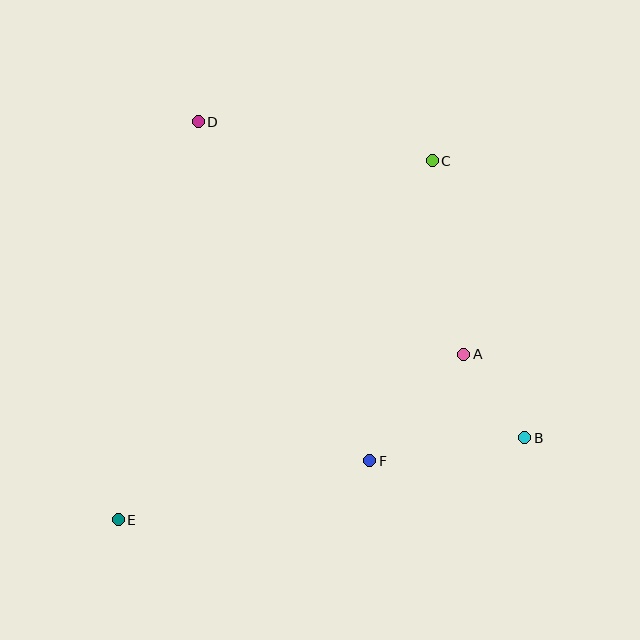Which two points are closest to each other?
Points A and B are closest to each other.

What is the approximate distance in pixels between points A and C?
The distance between A and C is approximately 196 pixels.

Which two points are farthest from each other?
Points C and E are farthest from each other.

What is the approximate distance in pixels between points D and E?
The distance between D and E is approximately 406 pixels.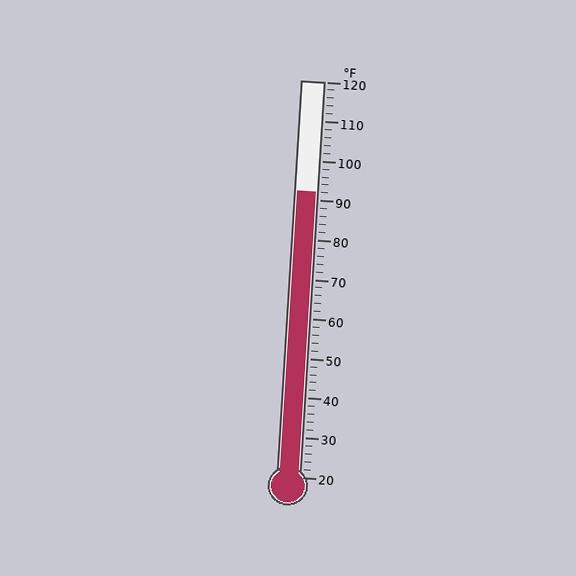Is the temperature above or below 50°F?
The temperature is above 50°F.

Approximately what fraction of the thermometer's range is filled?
The thermometer is filled to approximately 70% of its range.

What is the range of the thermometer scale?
The thermometer scale ranges from 20°F to 120°F.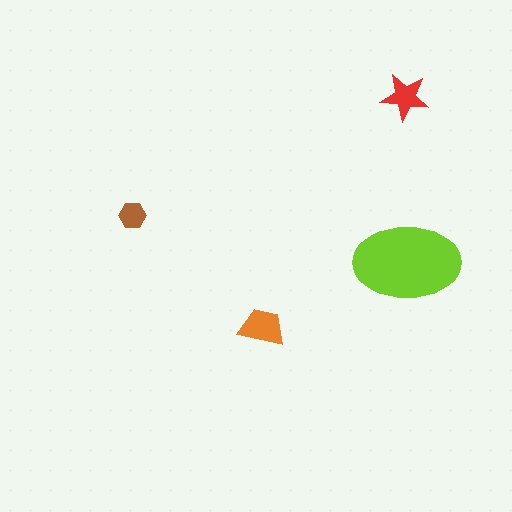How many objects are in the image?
There are 4 objects in the image.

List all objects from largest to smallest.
The lime ellipse, the orange trapezoid, the red star, the brown hexagon.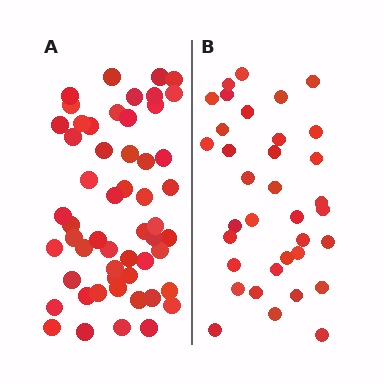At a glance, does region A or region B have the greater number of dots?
Region A (the left region) has more dots.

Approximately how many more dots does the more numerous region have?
Region A has approximately 20 more dots than region B.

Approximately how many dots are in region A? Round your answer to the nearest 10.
About 50 dots. (The exact count is 54, which rounds to 50.)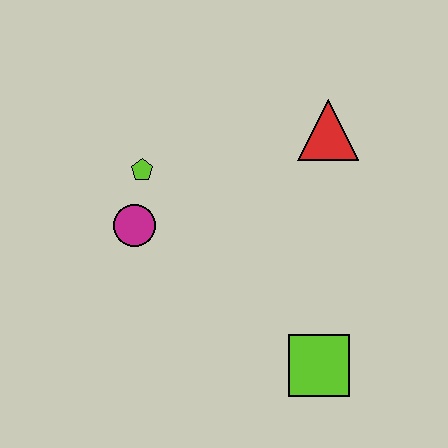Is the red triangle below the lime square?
No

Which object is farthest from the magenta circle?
The lime square is farthest from the magenta circle.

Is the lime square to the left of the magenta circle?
No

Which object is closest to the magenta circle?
The lime pentagon is closest to the magenta circle.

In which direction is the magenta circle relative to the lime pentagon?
The magenta circle is below the lime pentagon.